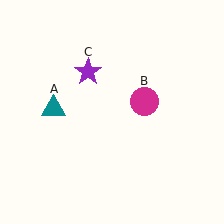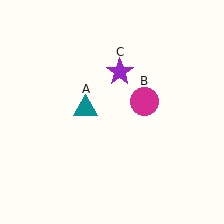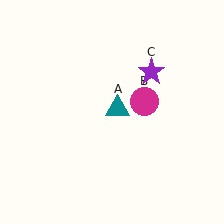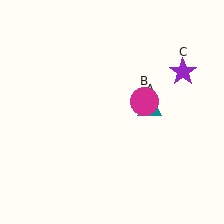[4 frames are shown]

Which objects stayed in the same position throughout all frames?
Magenta circle (object B) remained stationary.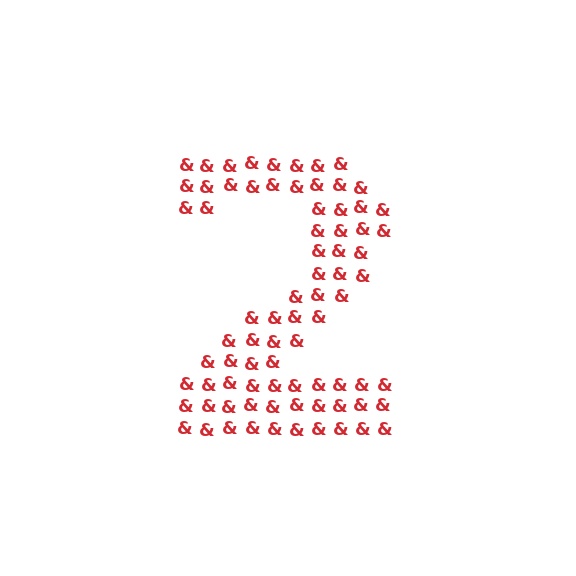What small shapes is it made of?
It is made of small ampersands.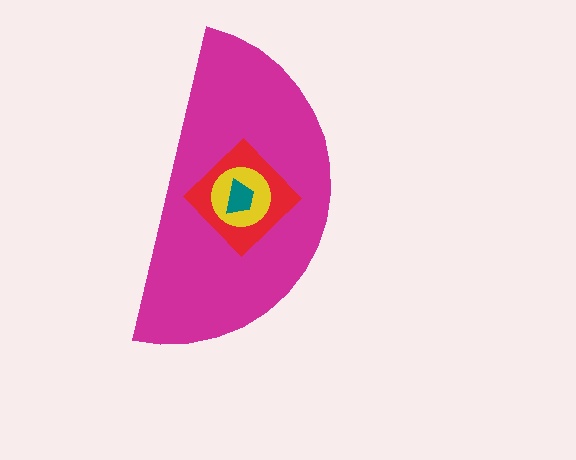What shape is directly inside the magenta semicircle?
The red diamond.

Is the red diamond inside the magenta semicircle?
Yes.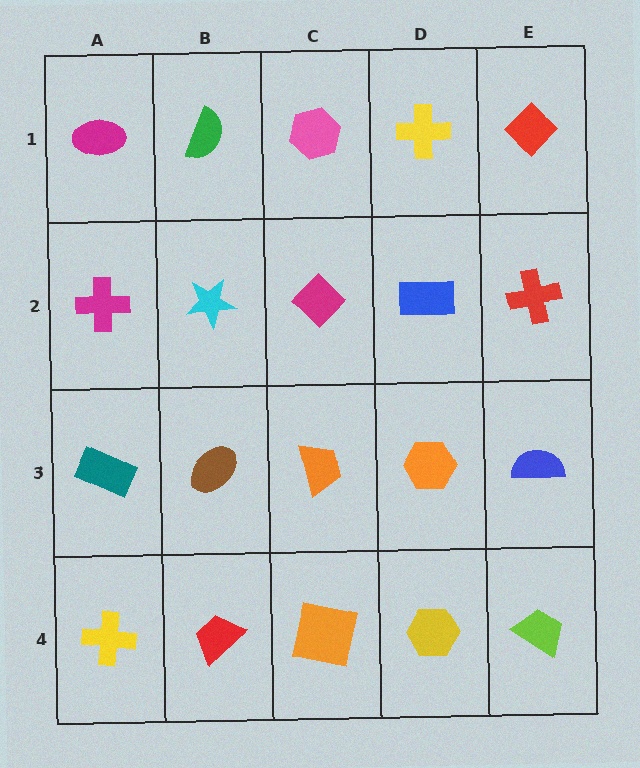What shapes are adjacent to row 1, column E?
A red cross (row 2, column E), a yellow cross (row 1, column D).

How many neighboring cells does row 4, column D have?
3.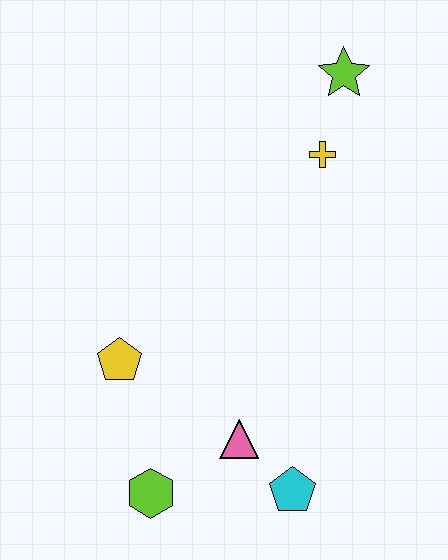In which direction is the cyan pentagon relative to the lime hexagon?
The cyan pentagon is to the right of the lime hexagon.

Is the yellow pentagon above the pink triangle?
Yes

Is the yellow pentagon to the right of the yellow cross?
No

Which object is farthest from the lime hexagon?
The lime star is farthest from the lime hexagon.